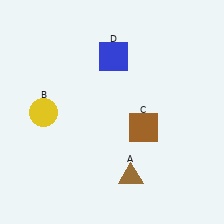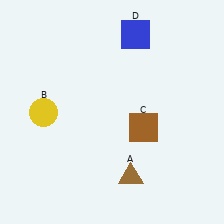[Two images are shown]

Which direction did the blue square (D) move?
The blue square (D) moved up.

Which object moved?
The blue square (D) moved up.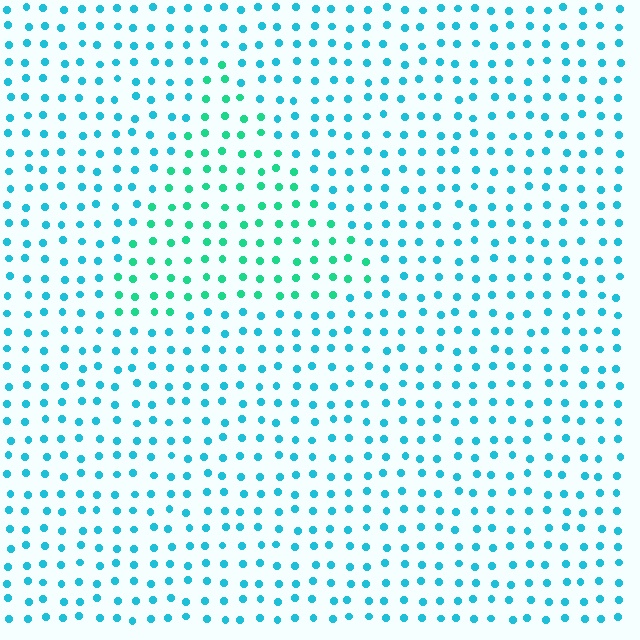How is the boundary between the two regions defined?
The boundary is defined purely by a slight shift in hue (about 33 degrees). Spacing, size, and orientation are identical on both sides.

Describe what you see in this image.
The image is filled with small cyan elements in a uniform arrangement. A triangle-shaped region is visible where the elements are tinted to a slightly different hue, forming a subtle color boundary.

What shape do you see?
I see a triangle.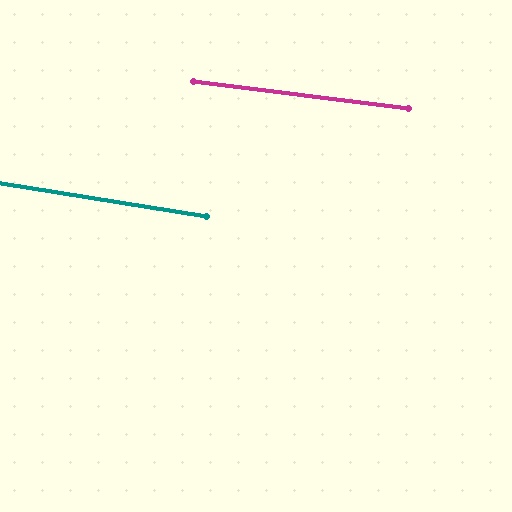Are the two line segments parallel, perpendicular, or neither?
Parallel — their directions differ by only 1.9°.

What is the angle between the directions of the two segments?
Approximately 2 degrees.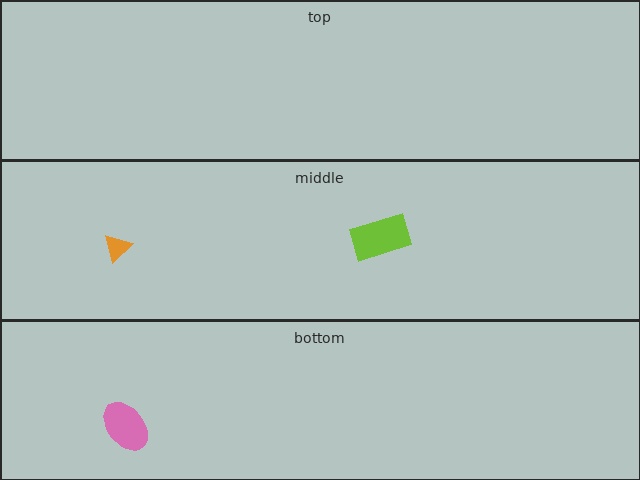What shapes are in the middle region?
The lime rectangle, the orange triangle.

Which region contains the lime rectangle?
The middle region.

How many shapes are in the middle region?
2.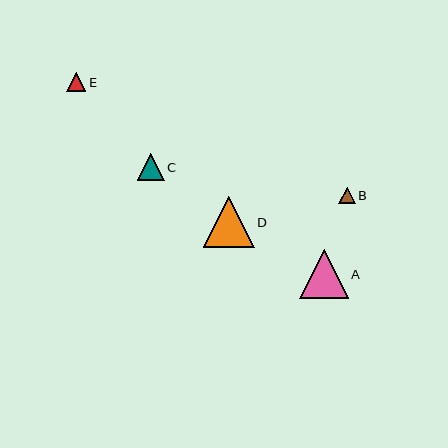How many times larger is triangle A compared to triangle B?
Triangle A is approximately 3.0 times the size of triangle B.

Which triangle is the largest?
Triangle D is the largest with a size of approximately 51 pixels.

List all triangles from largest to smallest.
From largest to smallest: D, A, C, E, B.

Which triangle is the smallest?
Triangle B is the smallest with a size of approximately 16 pixels.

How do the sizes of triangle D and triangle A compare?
Triangle D and triangle A are approximately the same size.